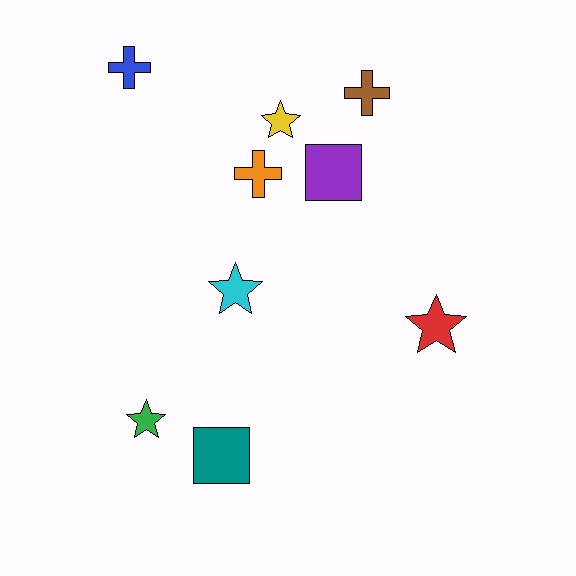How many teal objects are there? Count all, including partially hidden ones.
There is 1 teal object.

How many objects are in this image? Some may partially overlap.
There are 9 objects.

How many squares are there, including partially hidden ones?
There are 2 squares.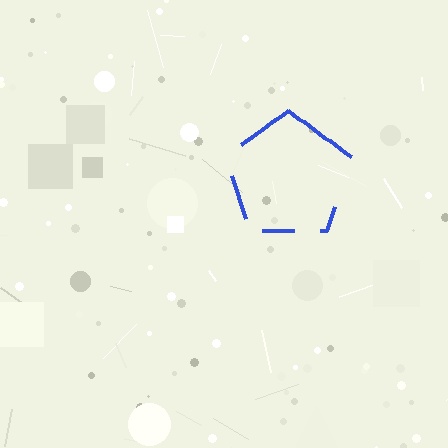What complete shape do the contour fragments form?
The contour fragments form a pentagon.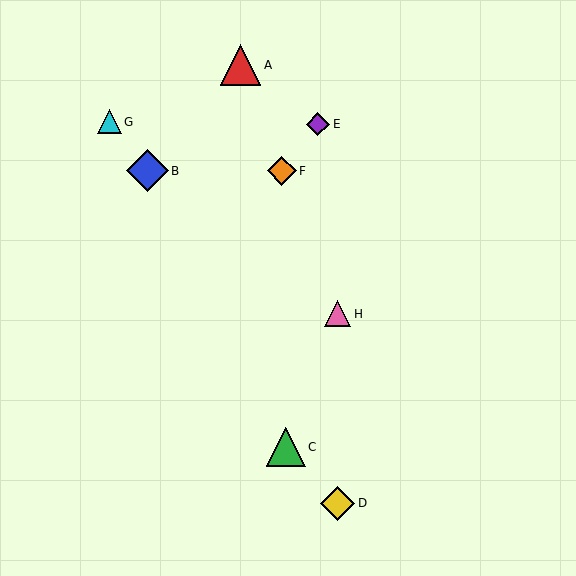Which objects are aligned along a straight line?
Objects A, F, H are aligned along a straight line.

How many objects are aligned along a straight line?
3 objects (A, F, H) are aligned along a straight line.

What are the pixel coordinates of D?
Object D is at (338, 503).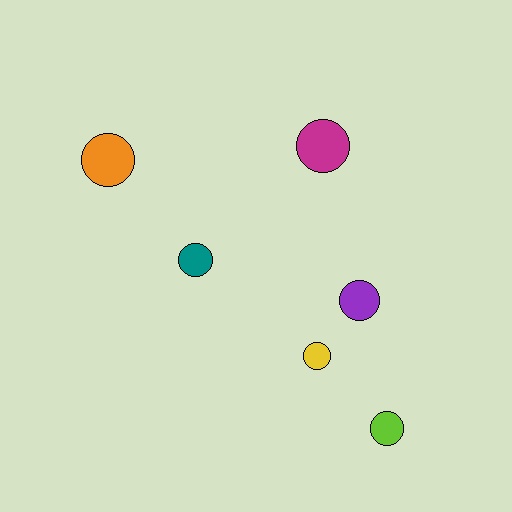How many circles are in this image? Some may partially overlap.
There are 6 circles.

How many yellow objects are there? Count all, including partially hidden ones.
There is 1 yellow object.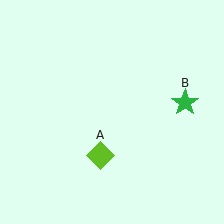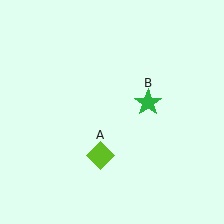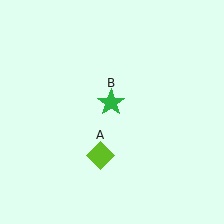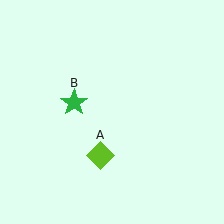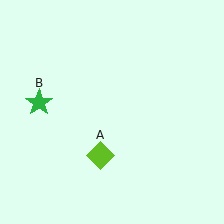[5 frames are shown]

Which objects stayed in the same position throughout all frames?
Lime diamond (object A) remained stationary.